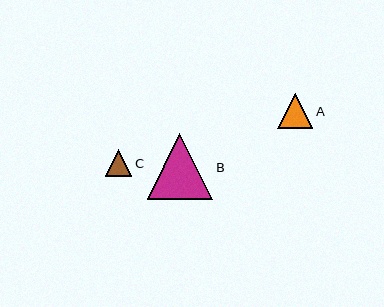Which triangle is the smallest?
Triangle C is the smallest with a size of approximately 27 pixels.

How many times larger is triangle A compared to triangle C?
Triangle A is approximately 1.3 times the size of triangle C.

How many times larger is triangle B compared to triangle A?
Triangle B is approximately 1.8 times the size of triangle A.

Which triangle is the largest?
Triangle B is the largest with a size of approximately 65 pixels.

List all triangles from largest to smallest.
From largest to smallest: B, A, C.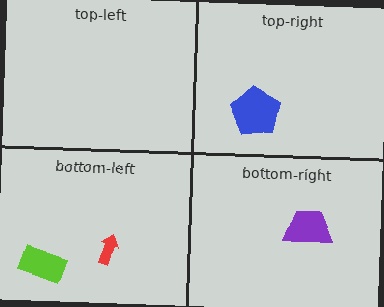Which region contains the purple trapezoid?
The bottom-right region.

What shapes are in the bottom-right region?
The purple trapezoid.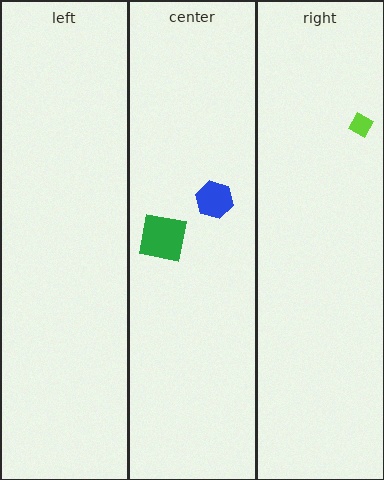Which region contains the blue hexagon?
The center region.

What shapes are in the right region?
The lime diamond.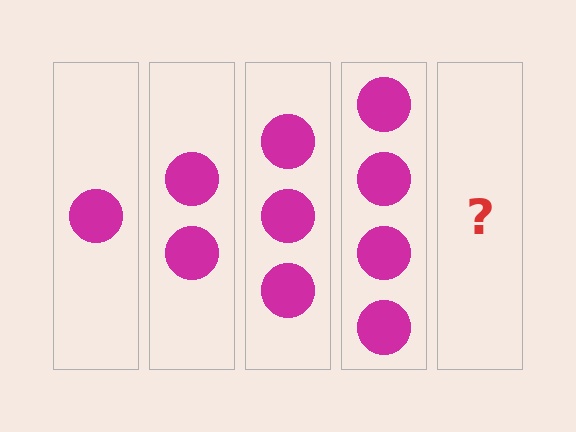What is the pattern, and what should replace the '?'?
The pattern is that each step adds one more circle. The '?' should be 5 circles.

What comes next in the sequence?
The next element should be 5 circles.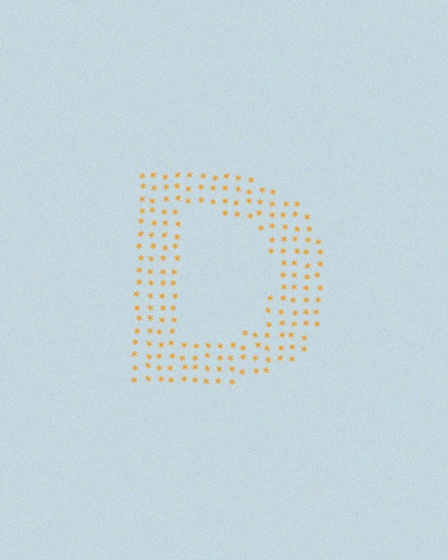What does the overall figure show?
The overall figure shows the letter D.